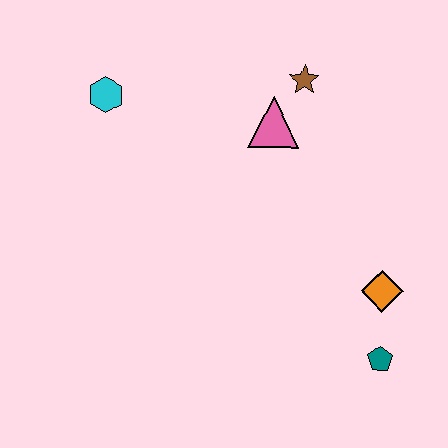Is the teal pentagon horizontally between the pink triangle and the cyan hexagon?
No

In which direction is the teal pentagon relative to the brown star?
The teal pentagon is below the brown star.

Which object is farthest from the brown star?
The teal pentagon is farthest from the brown star.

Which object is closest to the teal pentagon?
The orange diamond is closest to the teal pentagon.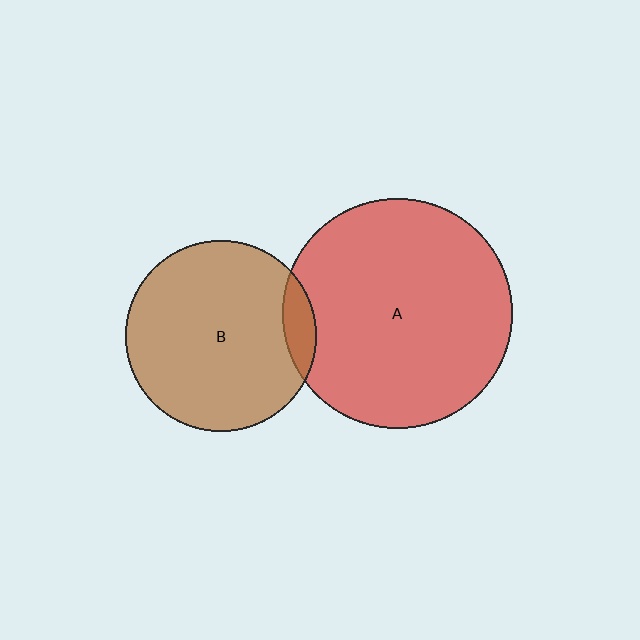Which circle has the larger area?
Circle A (red).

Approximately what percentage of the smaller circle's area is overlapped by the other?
Approximately 10%.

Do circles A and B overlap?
Yes.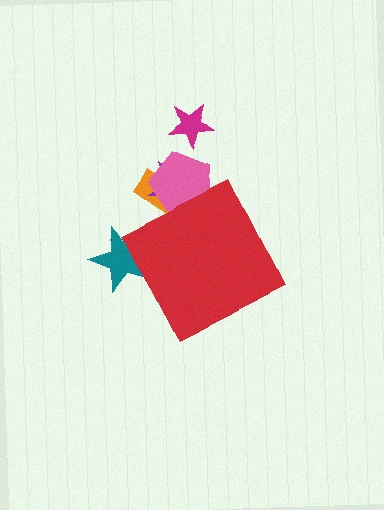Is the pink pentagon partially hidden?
Yes, the pink pentagon is partially hidden behind the red diamond.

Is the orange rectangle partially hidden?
Yes, the orange rectangle is partially hidden behind the red diamond.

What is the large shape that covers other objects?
A red diamond.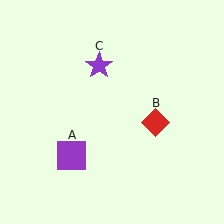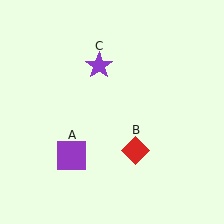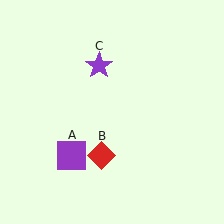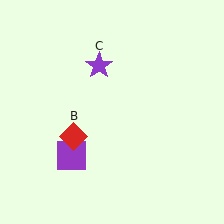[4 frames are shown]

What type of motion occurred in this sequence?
The red diamond (object B) rotated clockwise around the center of the scene.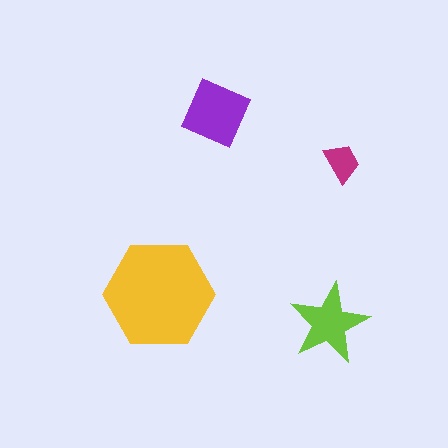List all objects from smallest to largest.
The magenta trapezoid, the lime star, the purple diamond, the yellow hexagon.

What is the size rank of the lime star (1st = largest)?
3rd.